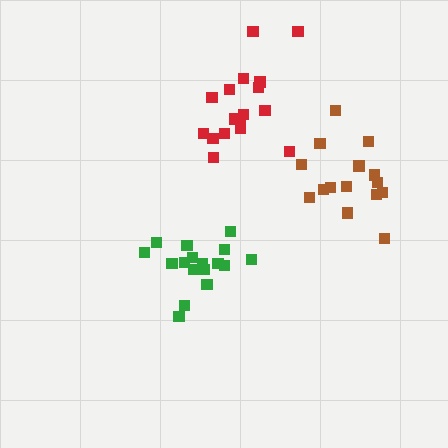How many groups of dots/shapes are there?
There are 3 groups.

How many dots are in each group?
Group 1: 17 dots, Group 2: 17 dots, Group 3: 15 dots (49 total).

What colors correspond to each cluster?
The clusters are colored: green, red, brown.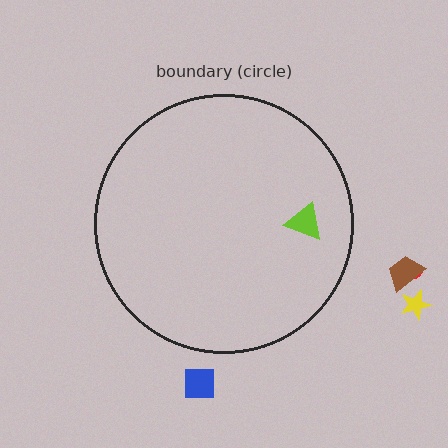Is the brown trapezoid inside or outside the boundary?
Outside.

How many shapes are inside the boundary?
1 inside, 4 outside.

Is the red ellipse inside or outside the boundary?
Outside.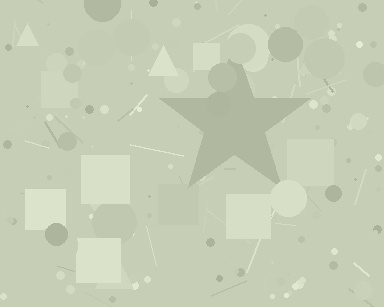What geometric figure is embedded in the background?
A star is embedded in the background.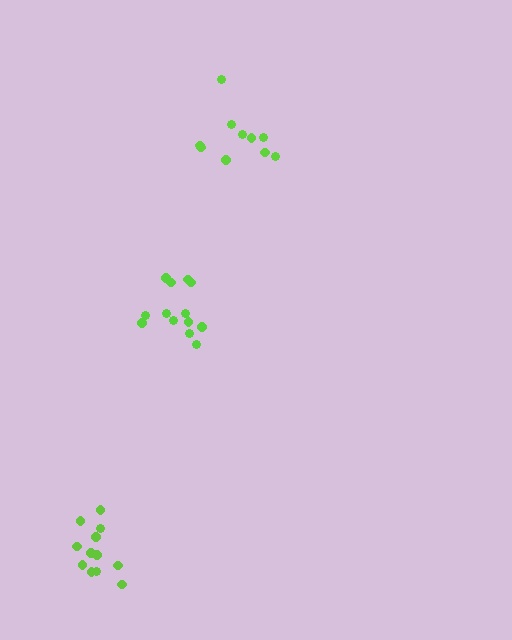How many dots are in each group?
Group 1: 10 dots, Group 2: 12 dots, Group 3: 13 dots (35 total).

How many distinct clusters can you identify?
There are 3 distinct clusters.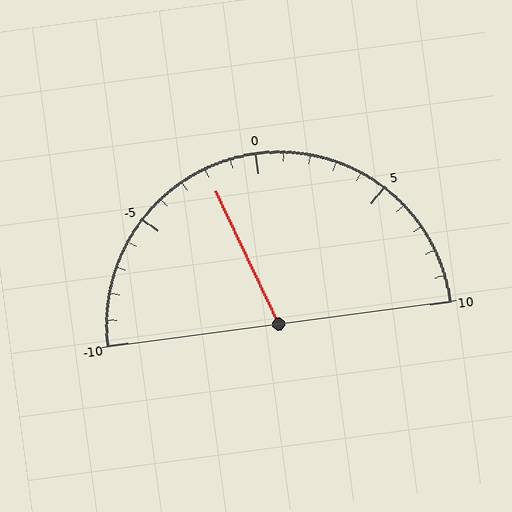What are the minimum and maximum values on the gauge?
The gauge ranges from -10 to 10.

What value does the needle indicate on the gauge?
The needle indicates approximately -2.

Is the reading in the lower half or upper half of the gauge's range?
The reading is in the lower half of the range (-10 to 10).